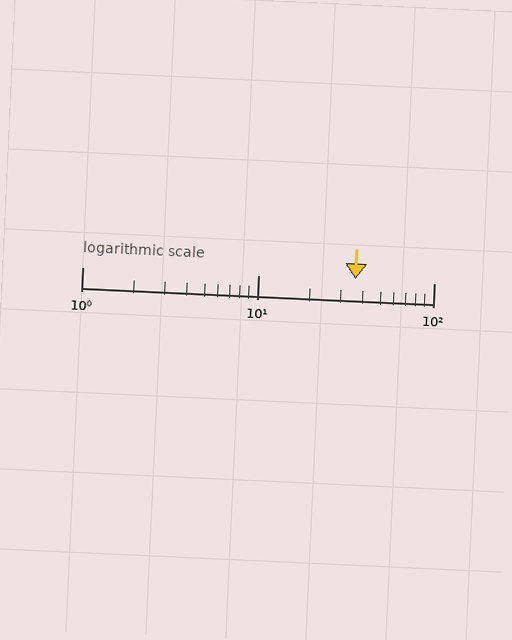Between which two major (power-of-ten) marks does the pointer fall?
The pointer is between 10 and 100.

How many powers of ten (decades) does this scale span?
The scale spans 2 decades, from 1 to 100.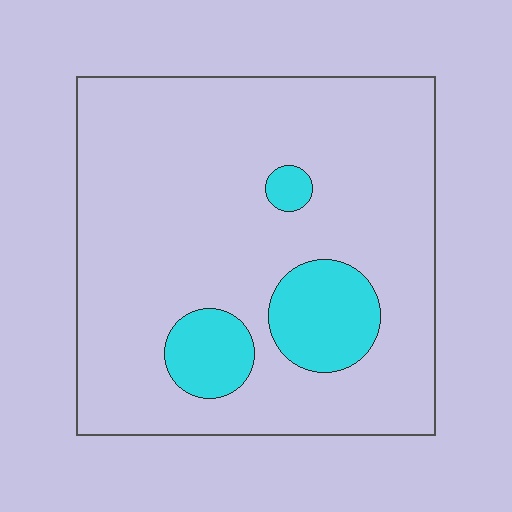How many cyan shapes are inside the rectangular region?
3.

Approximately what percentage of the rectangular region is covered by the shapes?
Approximately 15%.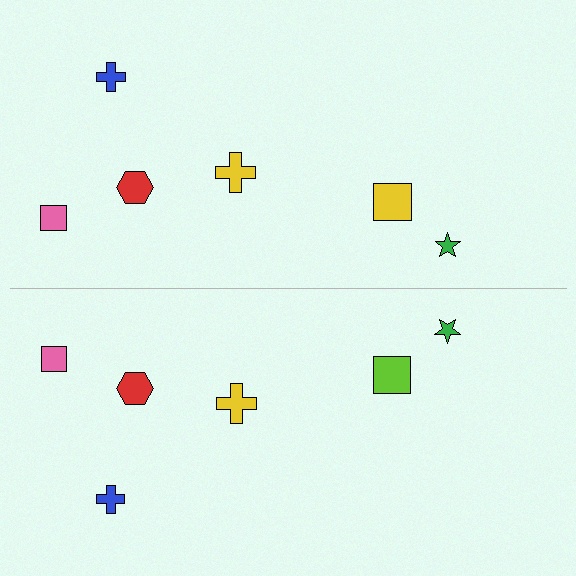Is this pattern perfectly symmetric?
No, the pattern is not perfectly symmetric. The lime square on the bottom side breaks the symmetry — its mirror counterpart is yellow.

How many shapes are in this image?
There are 12 shapes in this image.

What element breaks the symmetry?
The lime square on the bottom side breaks the symmetry — its mirror counterpart is yellow.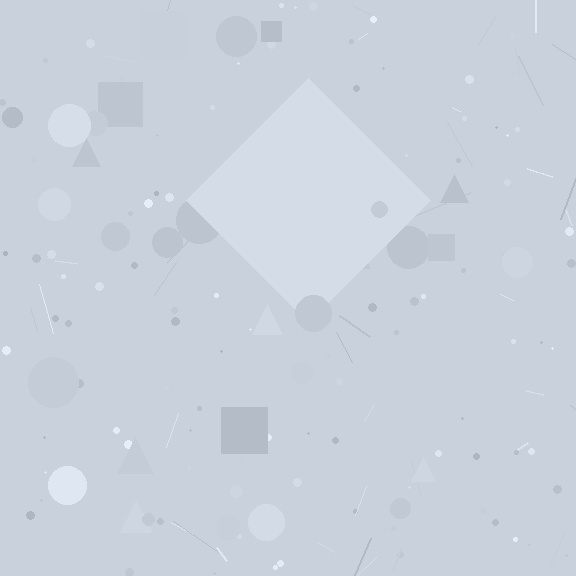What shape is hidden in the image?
A diamond is hidden in the image.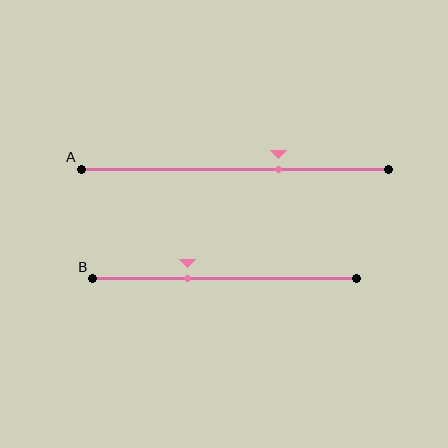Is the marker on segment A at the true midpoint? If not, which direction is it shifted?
No, the marker on segment A is shifted to the right by about 14% of the segment length.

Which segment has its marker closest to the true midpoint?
Segment B has its marker closest to the true midpoint.